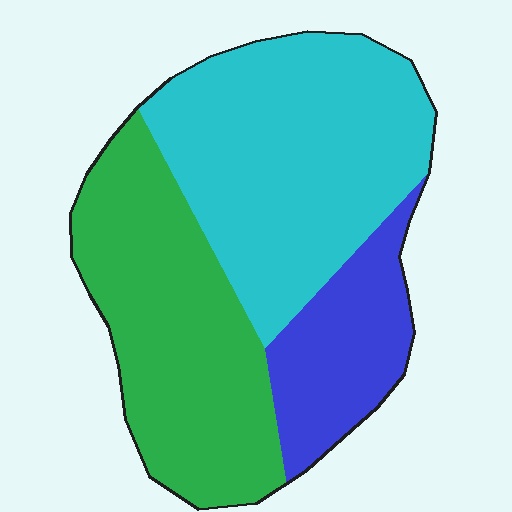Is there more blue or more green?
Green.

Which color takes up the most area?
Cyan, at roughly 45%.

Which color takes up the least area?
Blue, at roughly 20%.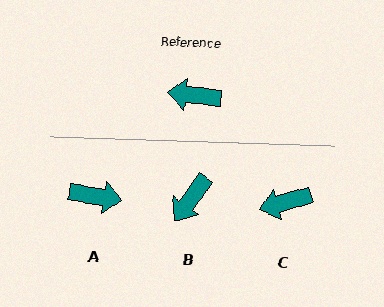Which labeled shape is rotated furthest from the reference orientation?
A, about 177 degrees away.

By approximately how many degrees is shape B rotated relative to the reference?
Approximately 61 degrees counter-clockwise.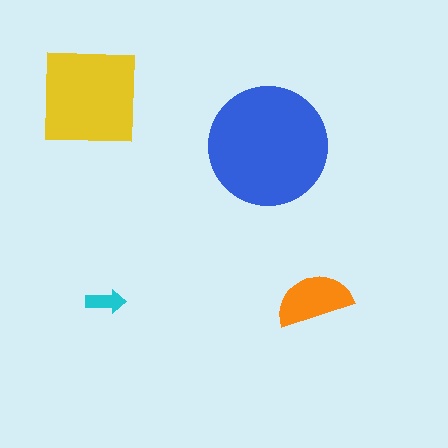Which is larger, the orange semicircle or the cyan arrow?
The orange semicircle.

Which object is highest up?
The yellow square is topmost.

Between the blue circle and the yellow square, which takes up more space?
The blue circle.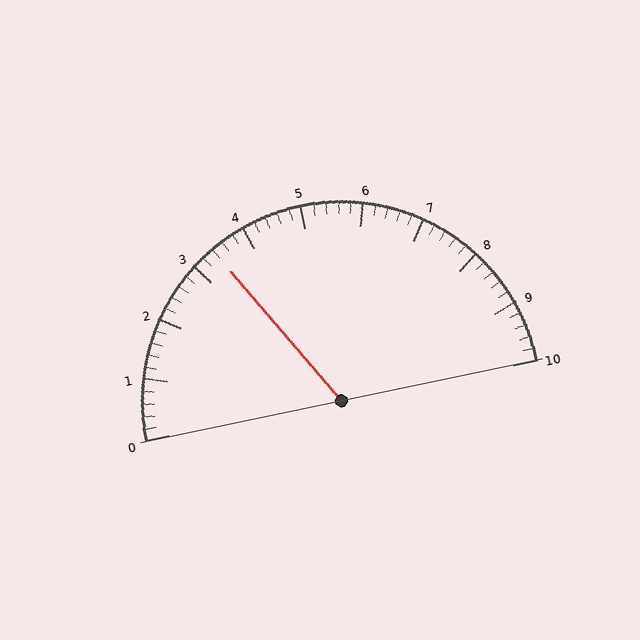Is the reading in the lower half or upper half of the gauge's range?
The reading is in the lower half of the range (0 to 10).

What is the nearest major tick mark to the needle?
The nearest major tick mark is 3.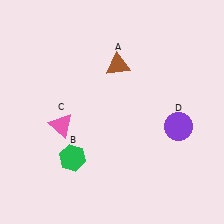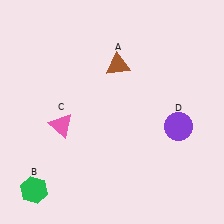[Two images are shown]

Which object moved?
The green hexagon (B) moved left.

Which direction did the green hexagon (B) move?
The green hexagon (B) moved left.